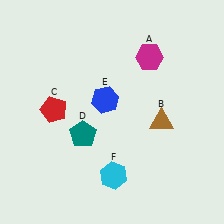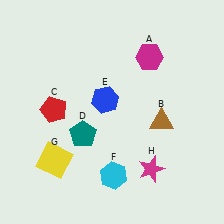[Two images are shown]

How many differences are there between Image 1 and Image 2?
There are 2 differences between the two images.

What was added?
A yellow square (G), a magenta star (H) were added in Image 2.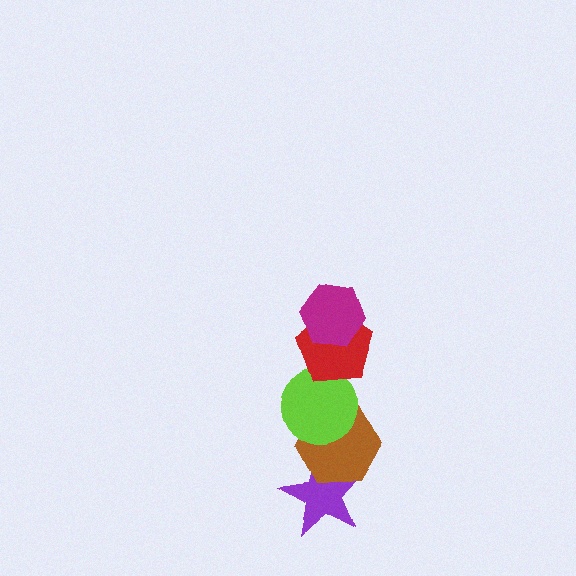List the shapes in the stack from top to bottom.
From top to bottom: the magenta hexagon, the red pentagon, the lime circle, the brown hexagon, the purple star.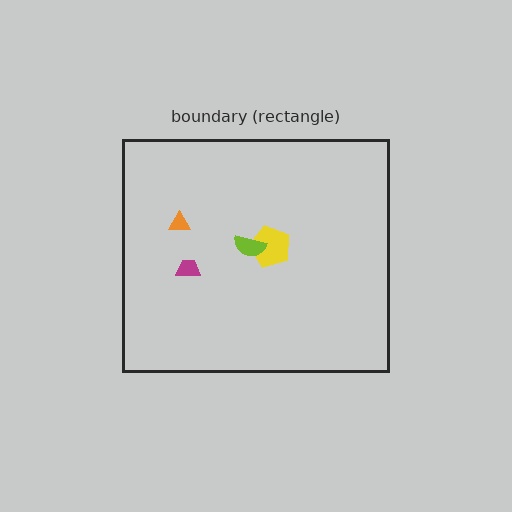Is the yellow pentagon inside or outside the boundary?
Inside.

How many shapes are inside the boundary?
4 inside, 0 outside.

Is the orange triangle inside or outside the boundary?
Inside.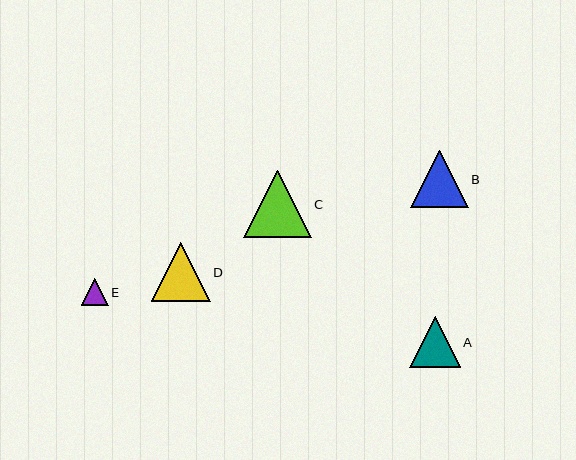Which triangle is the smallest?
Triangle E is the smallest with a size of approximately 27 pixels.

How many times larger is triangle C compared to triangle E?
Triangle C is approximately 2.5 times the size of triangle E.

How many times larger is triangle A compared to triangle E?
Triangle A is approximately 1.9 times the size of triangle E.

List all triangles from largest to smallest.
From largest to smallest: C, D, B, A, E.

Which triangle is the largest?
Triangle C is the largest with a size of approximately 67 pixels.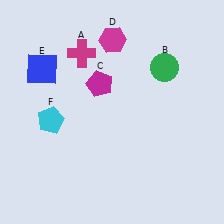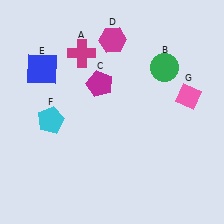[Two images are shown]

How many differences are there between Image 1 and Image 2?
There is 1 difference between the two images.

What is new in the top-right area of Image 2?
A pink diamond (G) was added in the top-right area of Image 2.